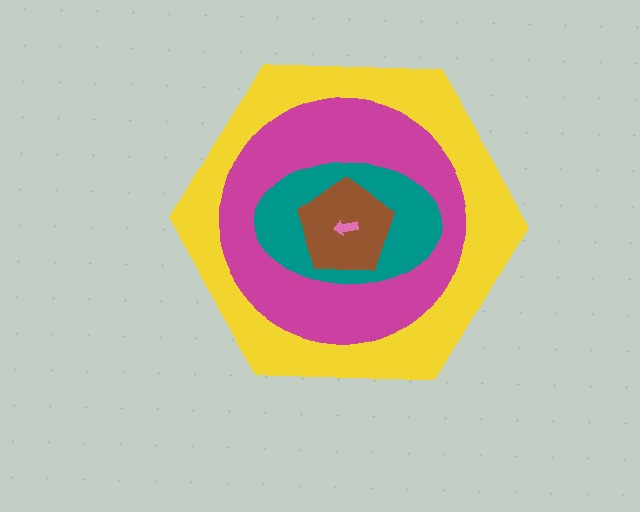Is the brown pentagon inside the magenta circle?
Yes.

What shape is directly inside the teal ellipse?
The brown pentagon.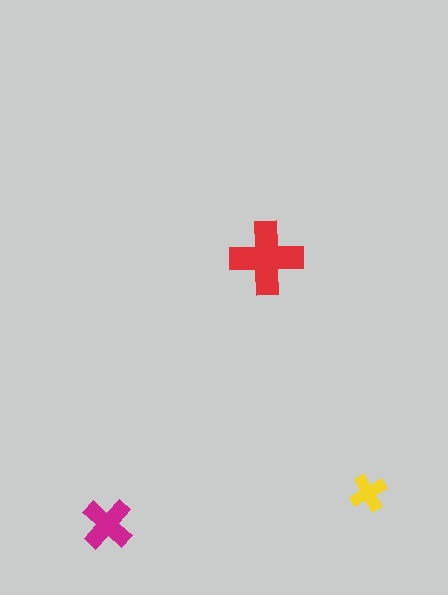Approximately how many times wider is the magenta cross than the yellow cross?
About 1.5 times wider.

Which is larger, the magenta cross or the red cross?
The red one.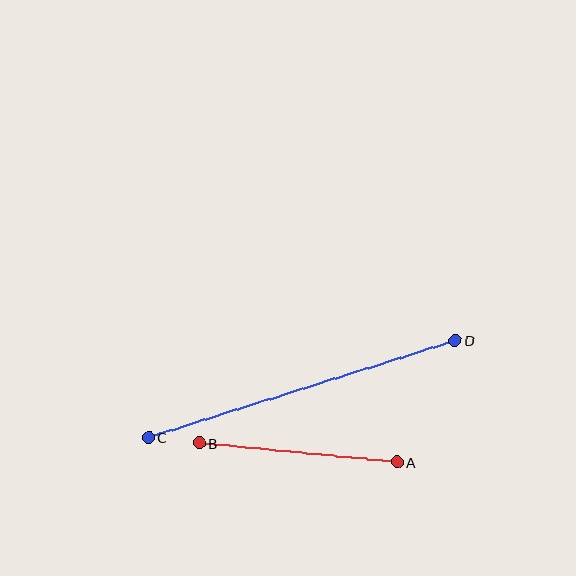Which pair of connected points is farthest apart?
Points C and D are farthest apart.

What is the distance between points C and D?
The distance is approximately 322 pixels.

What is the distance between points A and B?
The distance is approximately 198 pixels.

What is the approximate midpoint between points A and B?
The midpoint is at approximately (298, 453) pixels.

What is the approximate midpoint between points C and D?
The midpoint is at approximately (302, 389) pixels.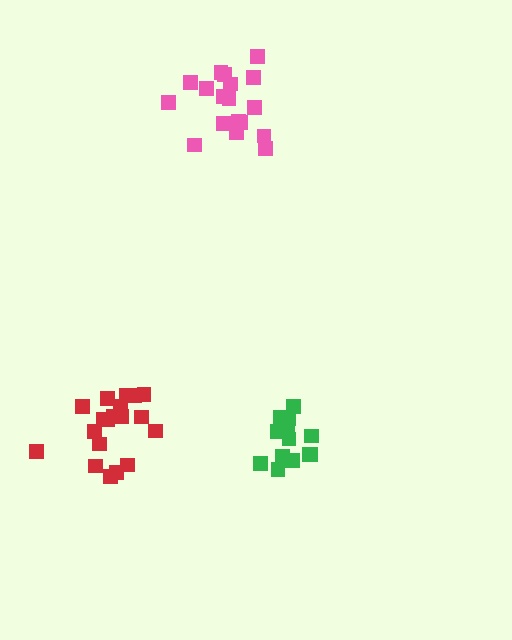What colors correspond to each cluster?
The clusters are colored: green, pink, red.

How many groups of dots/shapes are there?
There are 3 groups.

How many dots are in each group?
Group 1: 13 dots, Group 2: 18 dots, Group 3: 19 dots (50 total).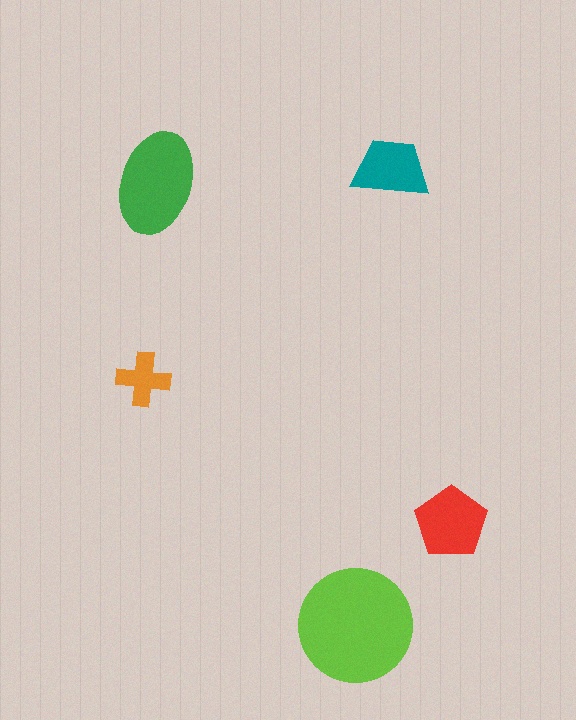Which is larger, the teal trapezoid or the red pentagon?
The red pentagon.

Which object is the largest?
The lime circle.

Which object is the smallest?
The orange cross.